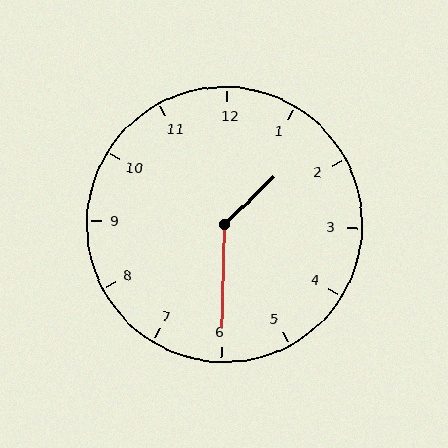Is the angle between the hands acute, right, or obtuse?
It is obtuse.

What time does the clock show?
1:30.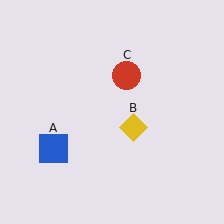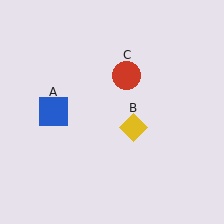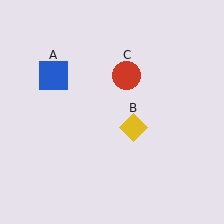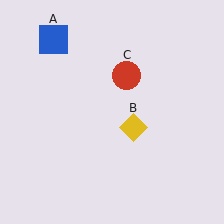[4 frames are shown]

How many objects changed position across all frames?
1 object changed position: blue square (object A).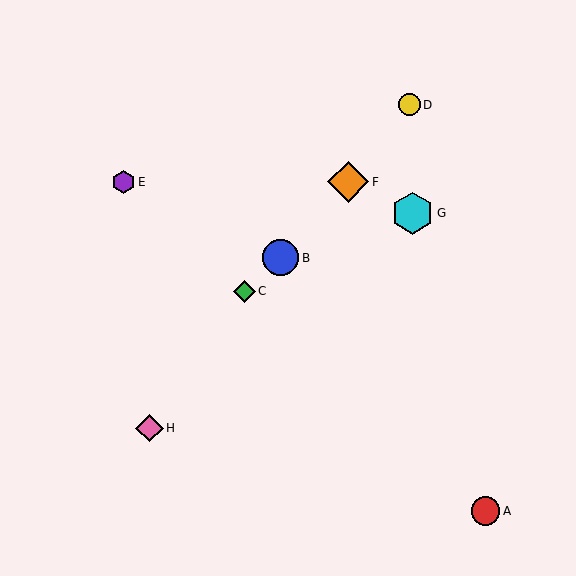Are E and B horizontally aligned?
No, E is at y≈182 and B is at y≈258.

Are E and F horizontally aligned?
Yes, both are at y≈182.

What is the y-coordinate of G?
Object G is at y≈213.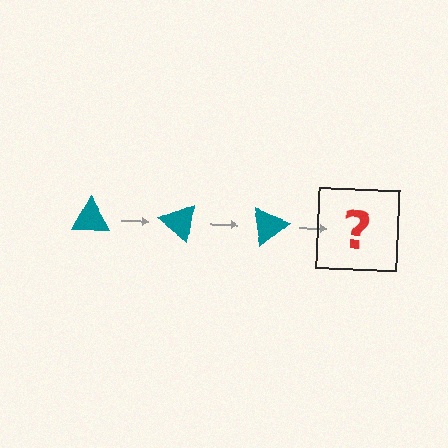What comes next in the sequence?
The next element should be a teal triangle rotated 120 degrees.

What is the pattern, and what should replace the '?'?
The pattern is that the triangle rotates 40 degrees each step. The '?' should be a teal triangle rotated 120 degrees.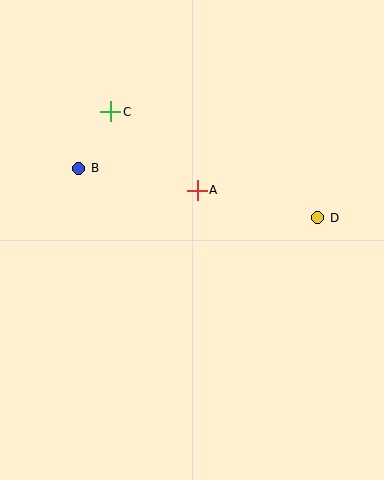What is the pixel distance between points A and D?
The distance between A and D is 124 pixels.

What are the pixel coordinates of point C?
Point C is at (111, 112).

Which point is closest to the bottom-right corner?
Point D is closest to the bottom-right corner.